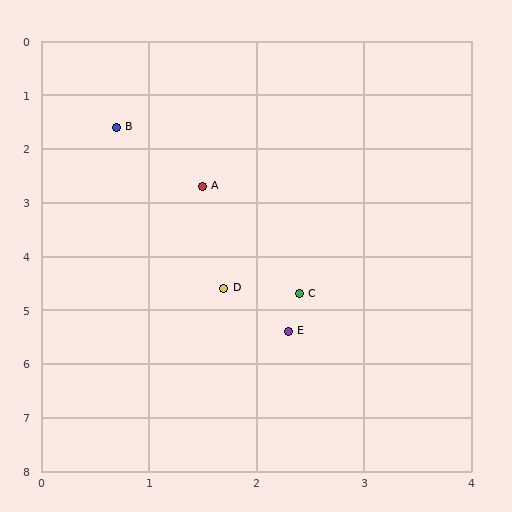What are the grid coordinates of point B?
Point B is at approximately (0.7, 1.6).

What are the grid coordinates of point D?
Point D is at approximately (1.7, 4.6).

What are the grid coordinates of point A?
Point A is at approximately (1.5, 2.7).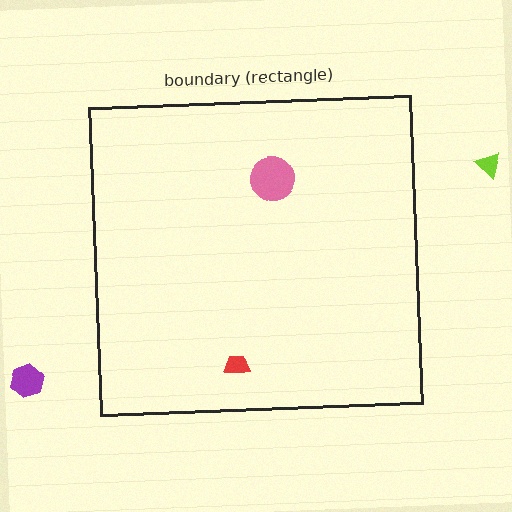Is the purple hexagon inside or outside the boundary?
Outside.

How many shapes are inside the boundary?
2 inside, 2 outside.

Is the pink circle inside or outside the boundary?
Inside.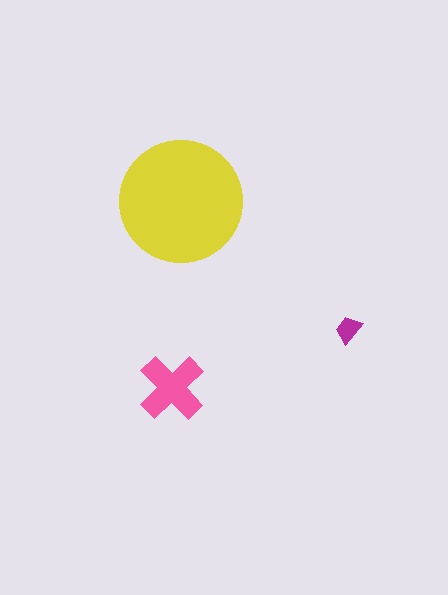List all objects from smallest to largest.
The magenta trapezoid, the pink cross, the yellow circle.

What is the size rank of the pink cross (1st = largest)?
2nd.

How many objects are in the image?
There are 3 objects in the image.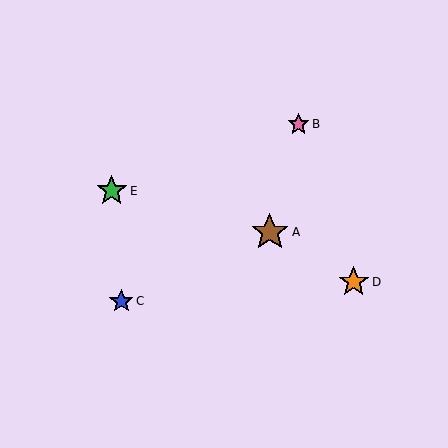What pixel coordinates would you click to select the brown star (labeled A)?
Click at (270, 232) to select the brown star A.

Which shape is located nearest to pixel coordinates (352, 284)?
The orange star (labeled D) at (354, 282) is nearest to that location.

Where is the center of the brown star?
The center of the brown star is at (270, 232).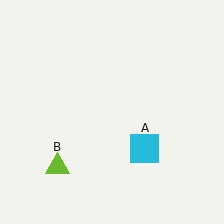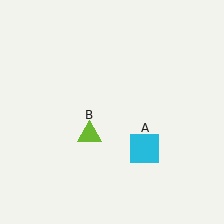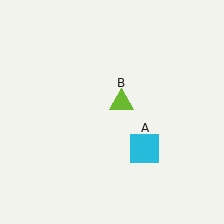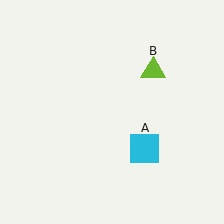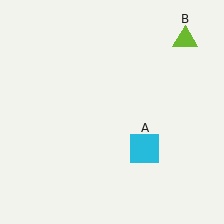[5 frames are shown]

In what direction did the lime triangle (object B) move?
The lime triangle (object B) moved up and to the right.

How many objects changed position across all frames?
1 object changed position: lime triangle (object B).